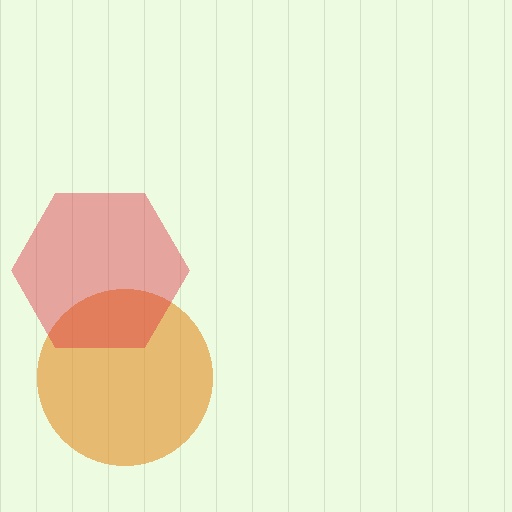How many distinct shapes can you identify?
There are 2 distinct shapes: an orange circle, a red hexagon.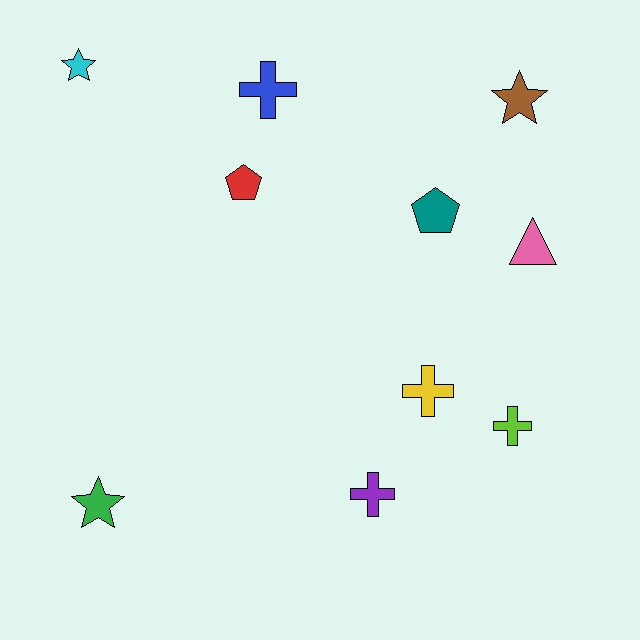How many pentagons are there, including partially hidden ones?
There are 2 pentagons.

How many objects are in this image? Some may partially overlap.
There are 10 objects.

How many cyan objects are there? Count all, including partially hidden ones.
There is 1 cyan object.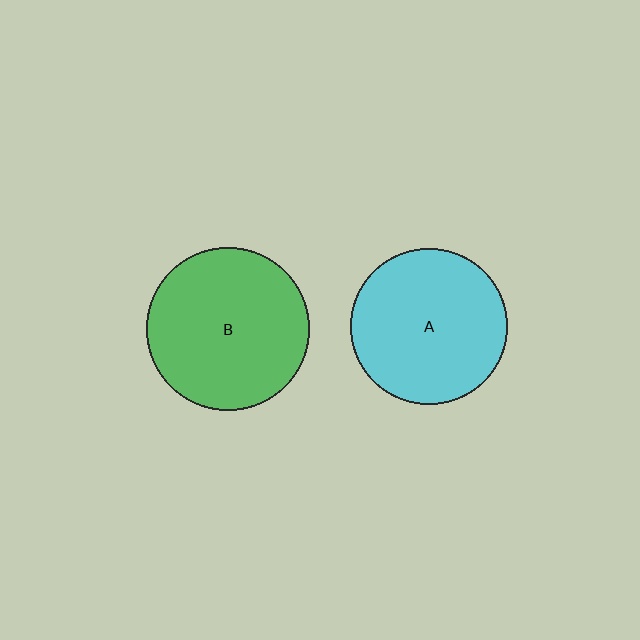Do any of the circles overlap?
No, none of the circles overlap.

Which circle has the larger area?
Circle B (green).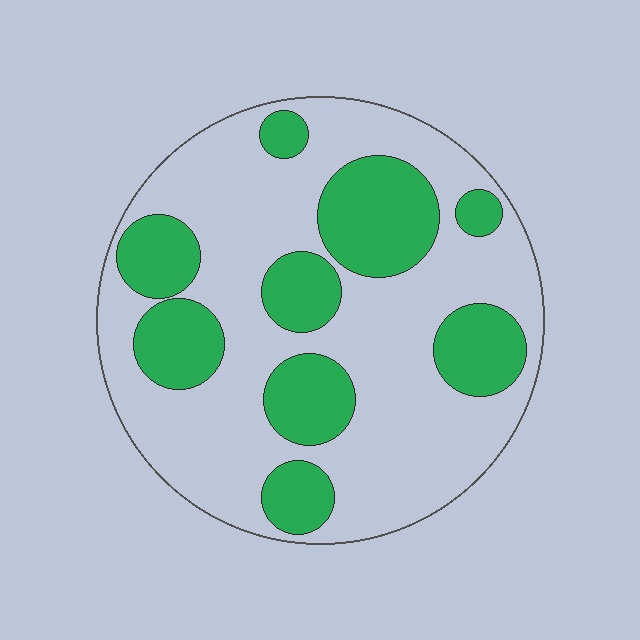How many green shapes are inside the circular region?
9.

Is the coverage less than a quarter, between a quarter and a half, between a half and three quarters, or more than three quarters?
Between a quarter and a half.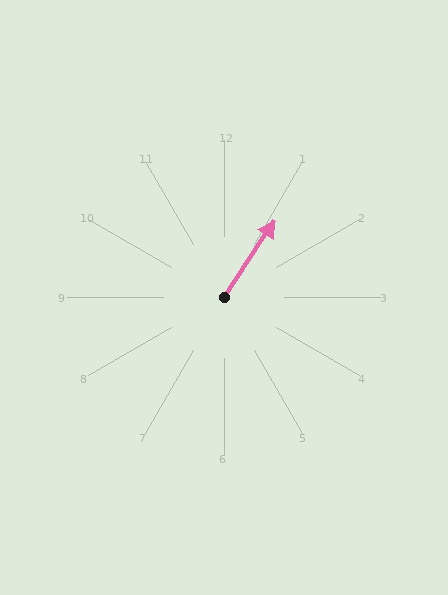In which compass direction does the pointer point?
Northeast.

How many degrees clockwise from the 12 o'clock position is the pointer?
Approximately 33 degrees.